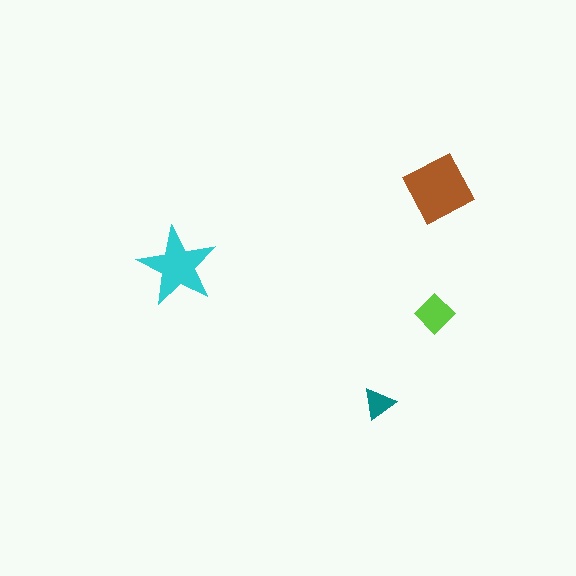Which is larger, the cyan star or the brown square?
The brown square.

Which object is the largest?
The brown square.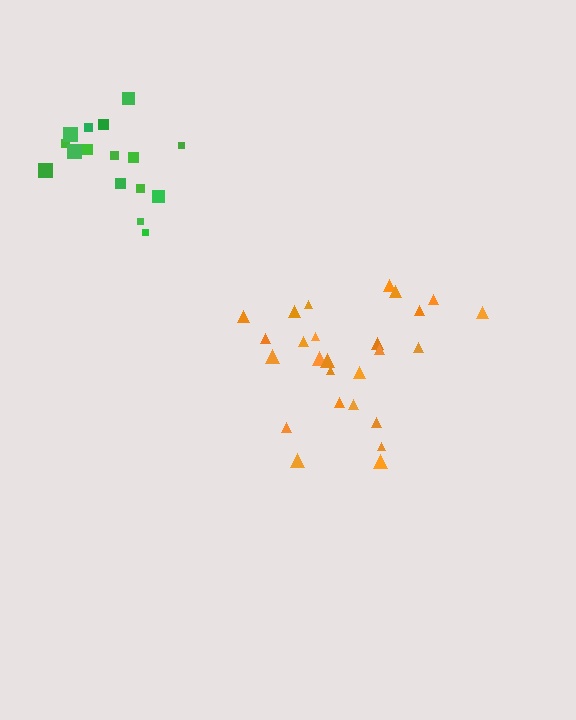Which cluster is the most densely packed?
Green.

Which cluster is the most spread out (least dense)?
Orange.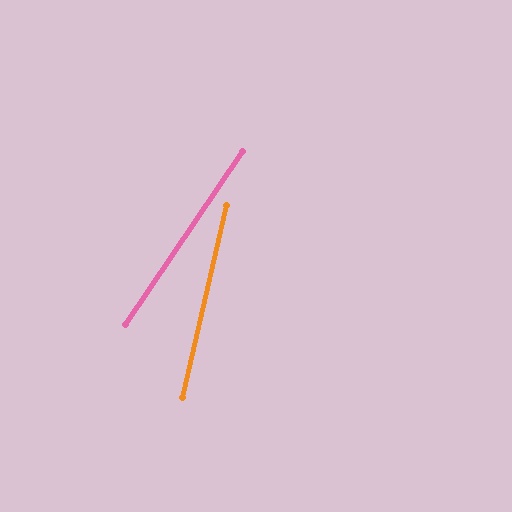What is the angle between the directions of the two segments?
Approximately 21 degrees.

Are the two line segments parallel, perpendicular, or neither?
Neither parallel nor perpendicular — they differ by about 21°.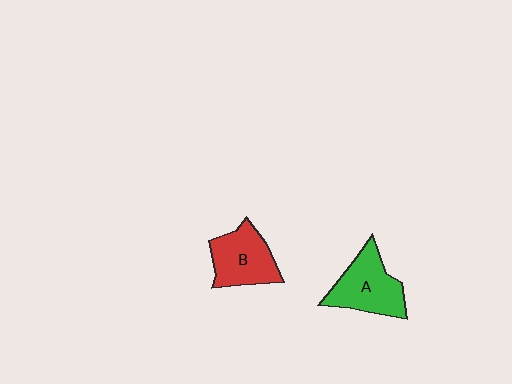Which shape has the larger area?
Shape A (green).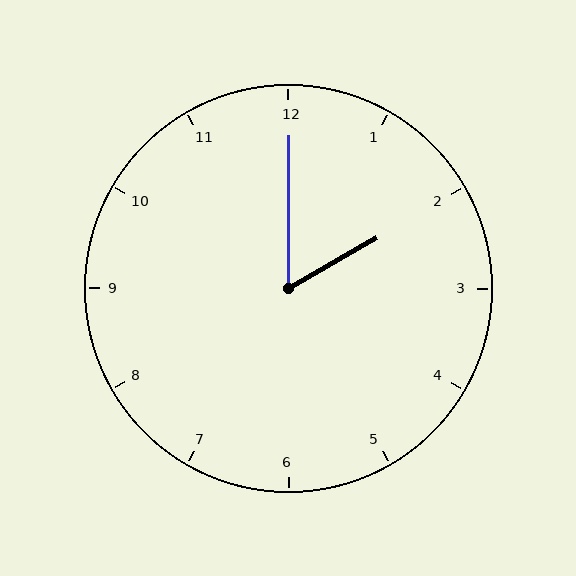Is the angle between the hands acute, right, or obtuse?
It is acute.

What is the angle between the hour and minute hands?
Approximately 60 degrees.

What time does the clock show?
2:00.